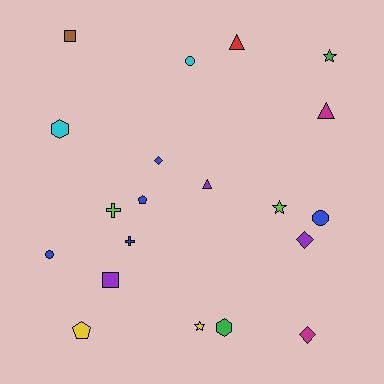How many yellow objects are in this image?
There are 2 yellow objects.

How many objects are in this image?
There are 20 objects.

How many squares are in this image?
There are 2 squares.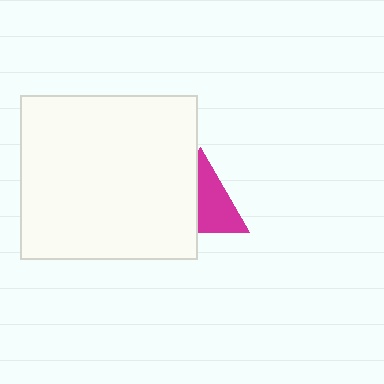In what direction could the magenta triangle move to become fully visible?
The magenta triangle could move right. That would shift it out from behind the white rectangle entirely.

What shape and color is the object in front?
The object in front is a white rectangle.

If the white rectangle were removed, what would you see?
You would see the complete magenta triangle.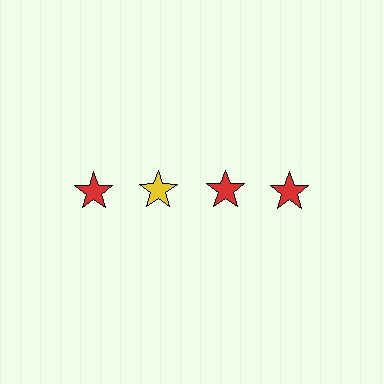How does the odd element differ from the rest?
It has a different color: yellow instead of red.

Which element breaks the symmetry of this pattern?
The yellow star in the top row, second from left column breaks the symmetry. All other shapes are red stars.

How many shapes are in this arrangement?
There are 4 shapes arranged in a grid pattern.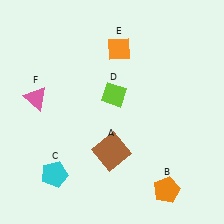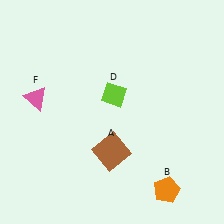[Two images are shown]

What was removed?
The cyan pentagon (C), the orange diamond (E) were removed in Image 2.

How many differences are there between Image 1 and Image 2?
There are 2 differences between the two images.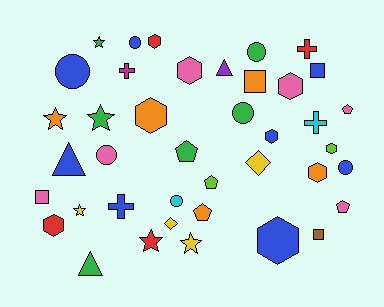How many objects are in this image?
There are 40 objects.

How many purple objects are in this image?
There is 1 purple object.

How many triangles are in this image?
There are 3 triangles.